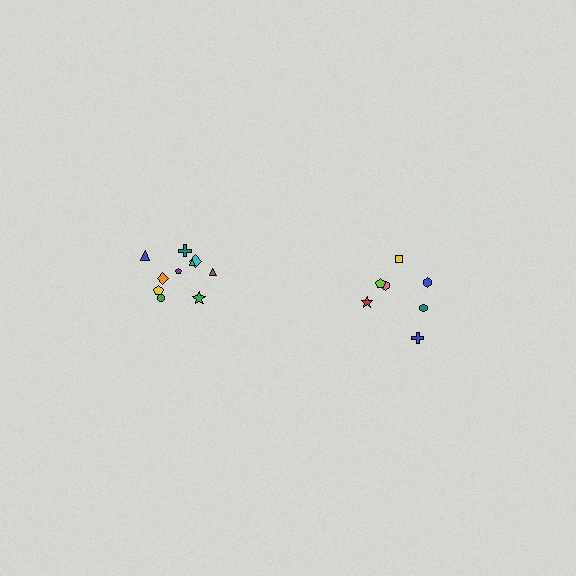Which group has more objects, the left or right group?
The left group.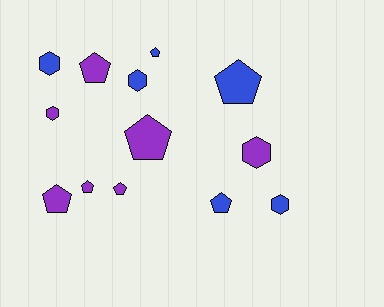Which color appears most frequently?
Purple, with 7 objects.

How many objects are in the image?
There are 13 objects.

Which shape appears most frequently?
Pentagon, with 8 objects.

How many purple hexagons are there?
There are 2 purple hexagons.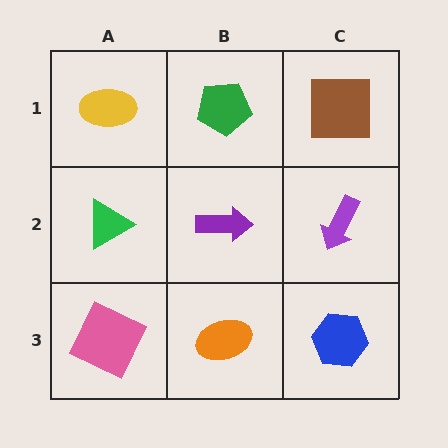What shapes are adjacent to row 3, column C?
A purple arrow (row 2, column C), an orange ellipse (row 3, column B).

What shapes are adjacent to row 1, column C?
A purple arrow (row 2, column C), a green pentagon (row 1, column B).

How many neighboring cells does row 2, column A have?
3.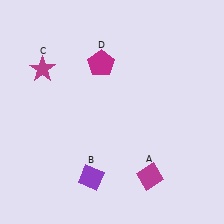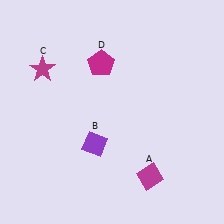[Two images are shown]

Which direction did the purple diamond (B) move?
The purple diamond (B) moved up.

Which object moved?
The purple diamond (B) moved up.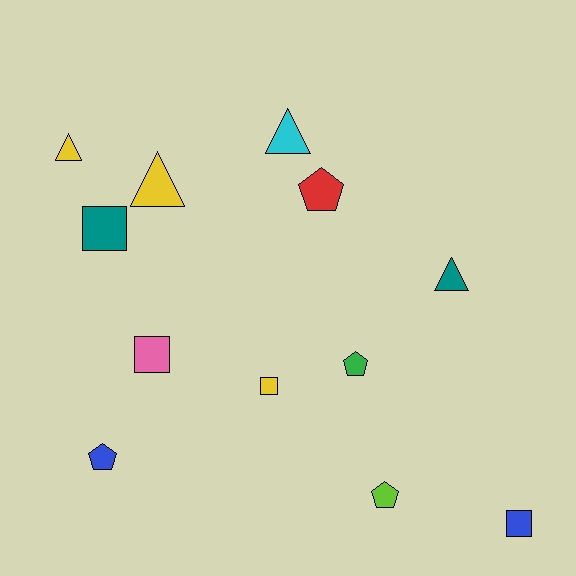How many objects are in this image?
There are 12 objects.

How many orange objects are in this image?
There are no orange objects.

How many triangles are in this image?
There are 4 triangles.